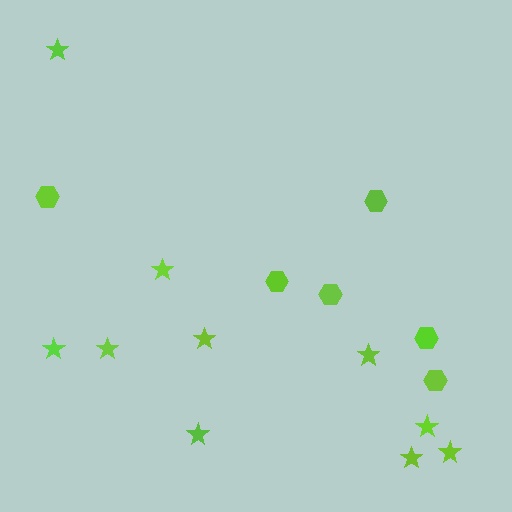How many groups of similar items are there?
There are 2 groups: one group of hexagons (6) and one group of stars (10).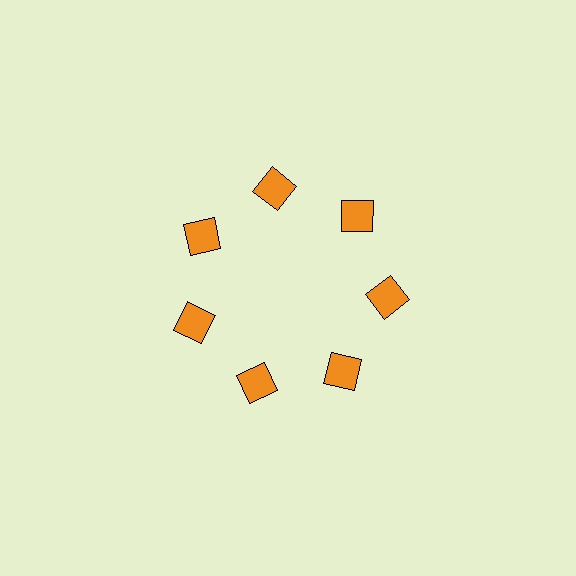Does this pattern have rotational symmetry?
Yes, this pattern has 7-fold rotational symmetry. It looks the same after rotating 51 degrees around the center.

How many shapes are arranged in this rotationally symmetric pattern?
There are 7 shapes, arranged in 7 groups of 1.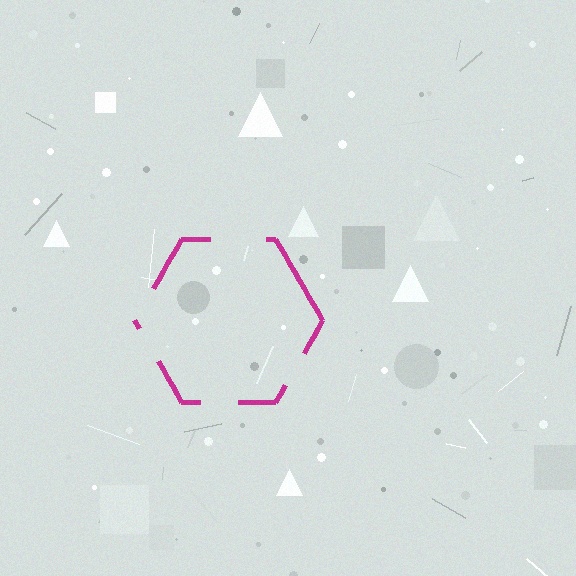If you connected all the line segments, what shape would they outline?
They would outline a hexagon.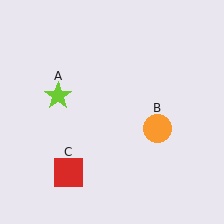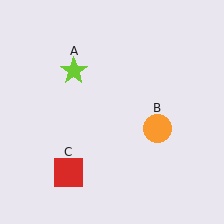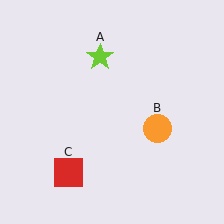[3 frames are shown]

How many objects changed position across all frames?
1 object changed position: lime star (object A).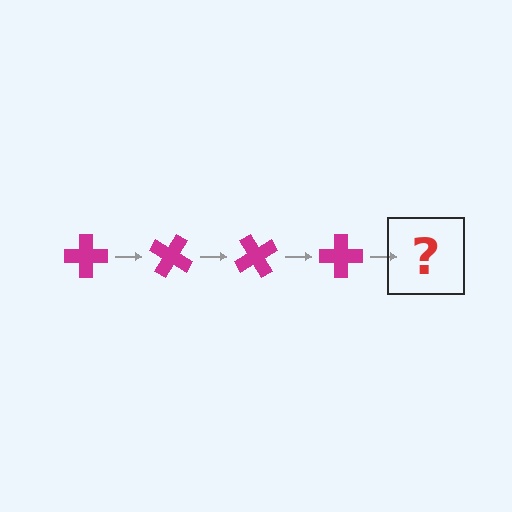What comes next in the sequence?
The next element should be a magenta cross rotated 120 degrees.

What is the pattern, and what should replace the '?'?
The pattern is that the cross rotates 30 degrees each step. The '?' should be a magenta cross rotated 120 degrees.